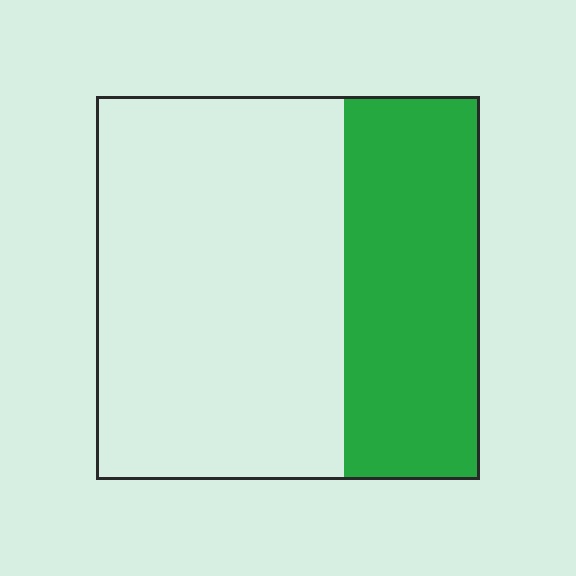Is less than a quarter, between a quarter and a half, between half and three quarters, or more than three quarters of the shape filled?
Between a quarter and a half.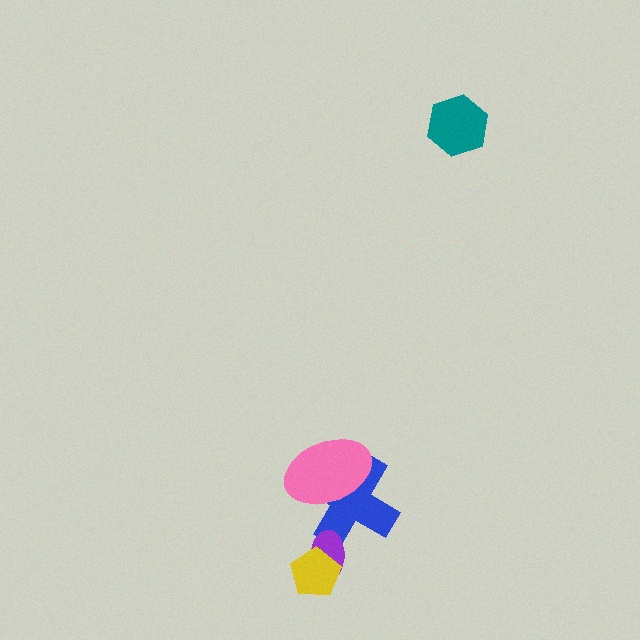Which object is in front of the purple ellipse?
The yellow pentagon is in front of the purple ellipse.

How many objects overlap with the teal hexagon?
0 objects overlap with the teal hexagon.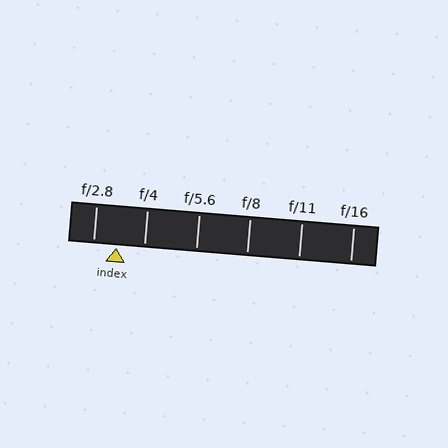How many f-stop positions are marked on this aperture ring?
There are 6 f-stop positions marked.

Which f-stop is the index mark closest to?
The index mark is closest to f/2.8.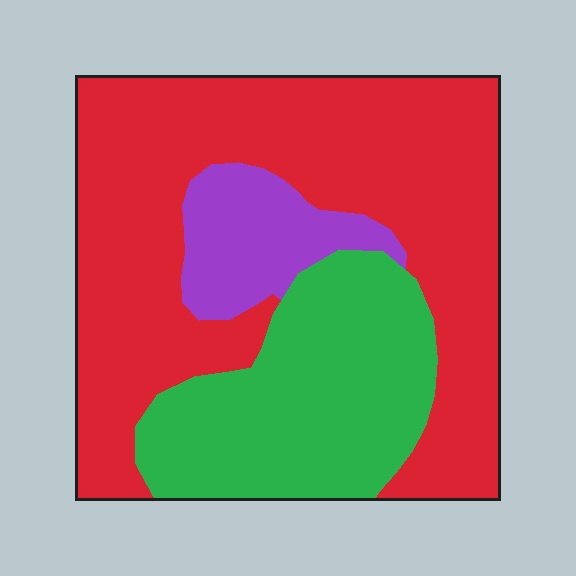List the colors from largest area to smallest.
From largest to smallest: red, green, purple.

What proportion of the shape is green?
Green covers roughly 30% of the shape.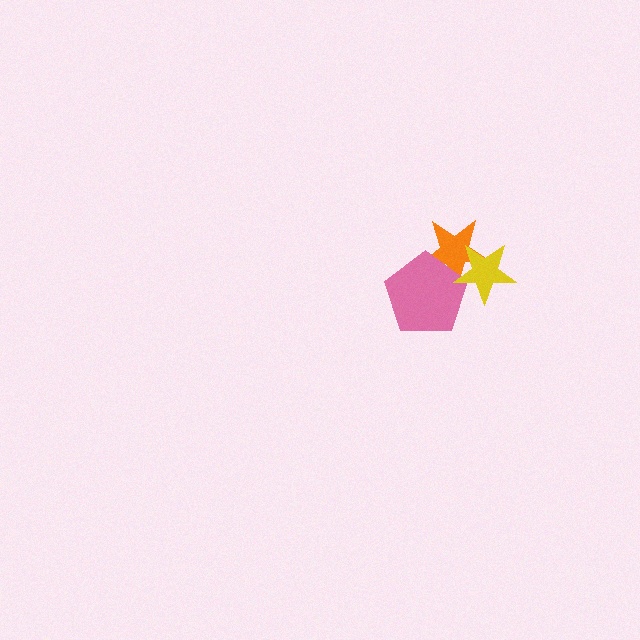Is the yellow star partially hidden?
No, no other shape covers it.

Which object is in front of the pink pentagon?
The yellow star is in front of the pink pentagon.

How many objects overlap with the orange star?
2 objects overlap with the orange star.